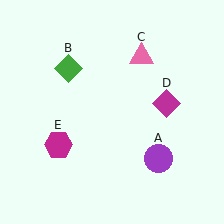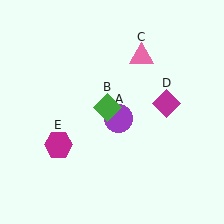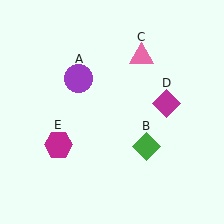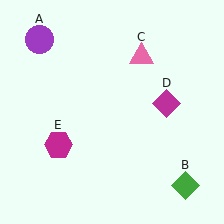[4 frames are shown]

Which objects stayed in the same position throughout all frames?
Pink triangle (object C) and magenta diamond (object D) and magenta hexagon (object E) remained stationary.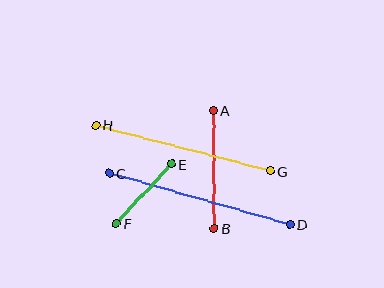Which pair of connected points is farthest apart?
Points C and D are farthest apart.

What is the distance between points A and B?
The distance is approximately 118 pixels.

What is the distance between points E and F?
The distance is approximately 81 pixels.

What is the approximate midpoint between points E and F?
The midpoint is at approximately (144, 194) pixels.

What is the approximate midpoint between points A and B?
The midpoint is at approximately (214, 169) pixels.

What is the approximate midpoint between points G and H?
The midpoint is at approximately (183, 148) pixels.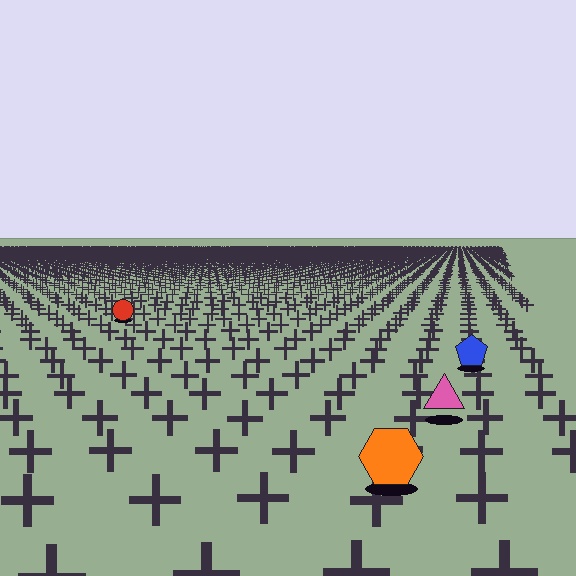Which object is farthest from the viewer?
The red circle is farthest from the viewer. It appears smaller and the ground texture around it is denser.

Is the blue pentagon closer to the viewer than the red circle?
Yes. The blue pentagon is closer — you can tell from the texture gradient: the ground texture is coarser near it.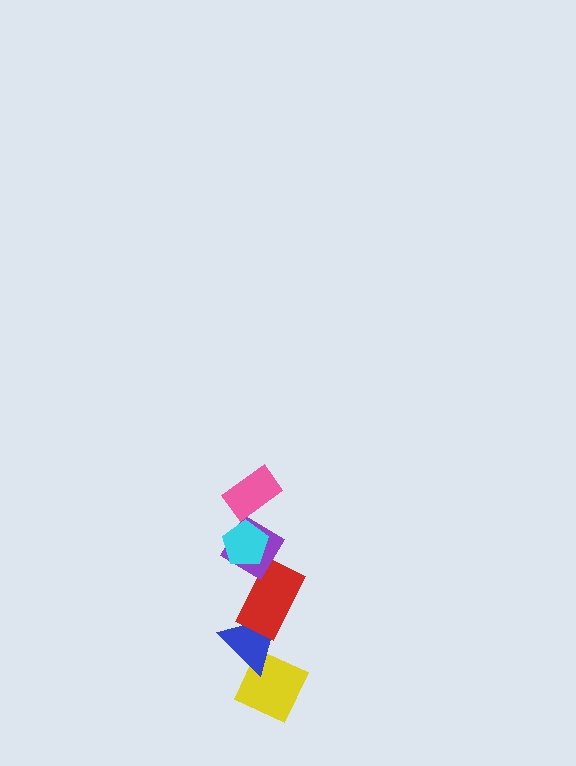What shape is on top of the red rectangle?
The purple diamond is on top of the red rectangle.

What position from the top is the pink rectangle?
The pink rectangle is 1st from the top.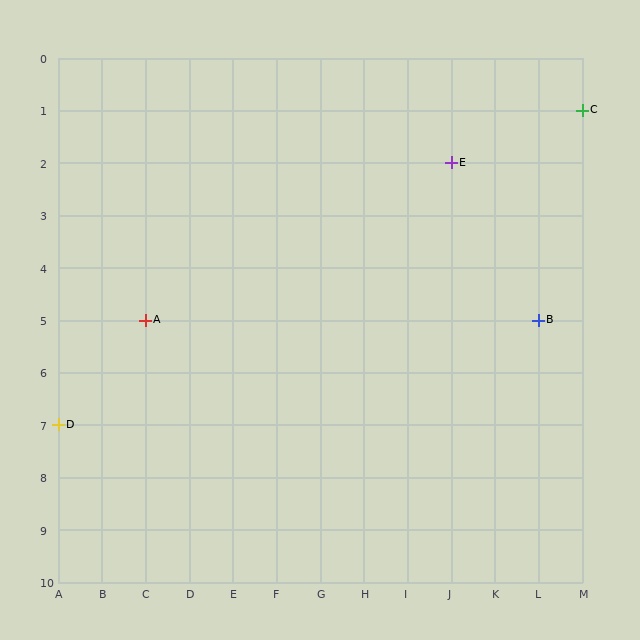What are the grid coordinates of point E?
Point E is at grid coordinates (J, 2).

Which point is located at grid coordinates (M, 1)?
Point C is at (M, 1).